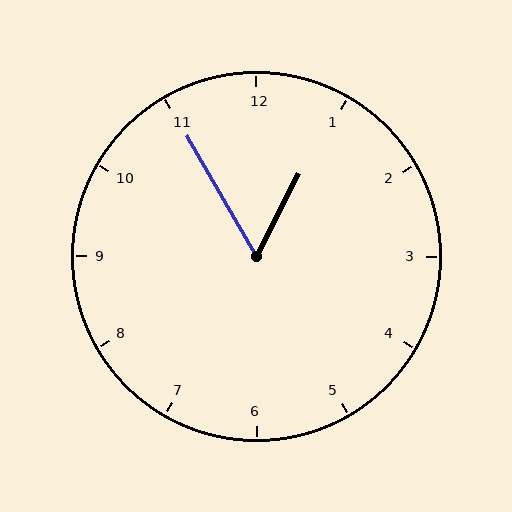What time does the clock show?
12:55.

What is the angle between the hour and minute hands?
Approximately 58 degrees.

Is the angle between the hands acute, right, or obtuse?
It is acute.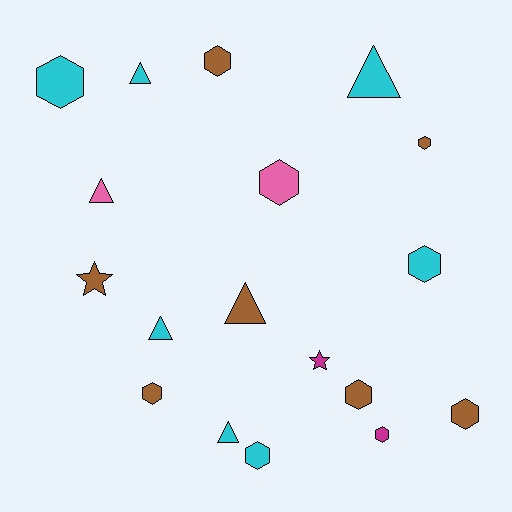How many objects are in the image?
There are 18 objects.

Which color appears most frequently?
Cyan, with 7 objects.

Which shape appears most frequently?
Hexagon, with 10 objects.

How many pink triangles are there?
There is 1 pink triangle.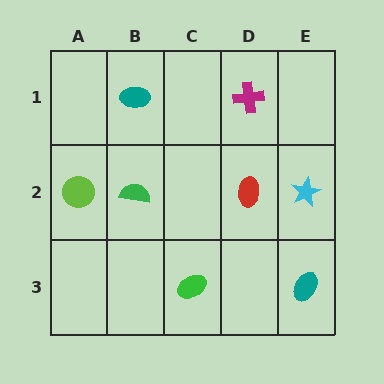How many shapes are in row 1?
2 shapes.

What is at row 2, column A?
A lime circle.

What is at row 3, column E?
A teal ellipse.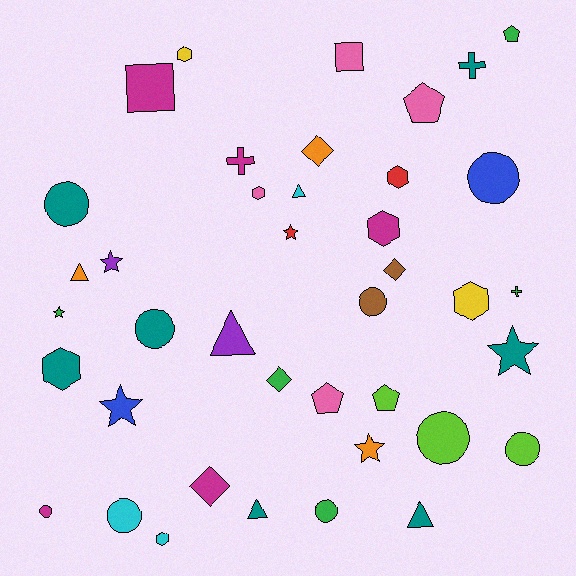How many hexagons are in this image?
There are 7 hexagons.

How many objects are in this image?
There are 40 objects.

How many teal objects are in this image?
There are 7 teal objects.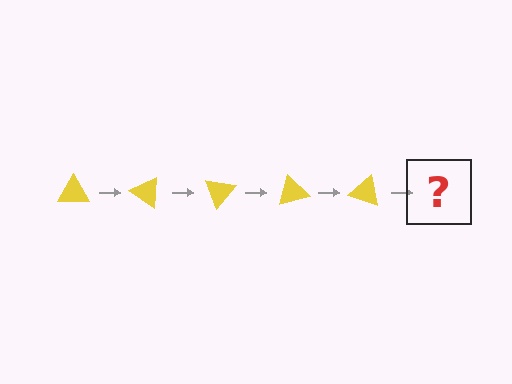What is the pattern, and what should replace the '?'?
The pattern is that the triangle rotates 35 degrees each step. The '?' should be a yellow triangle rotated 175 degrees.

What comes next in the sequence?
The next element should be a yellow triangle rotated 175 degrees.